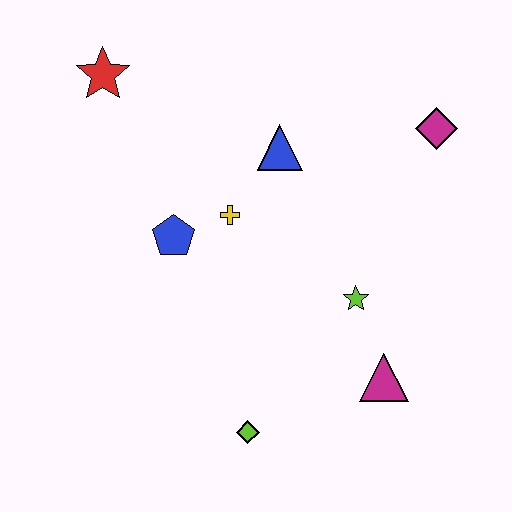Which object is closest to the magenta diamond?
The blue triangle is closest to the magenta diamond.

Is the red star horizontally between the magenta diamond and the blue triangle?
No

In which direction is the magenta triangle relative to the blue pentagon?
The magenta triangle is to the right of the blue pentagon.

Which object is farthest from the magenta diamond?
The lime diamond is farthest from the magenta diamond.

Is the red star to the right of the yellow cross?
No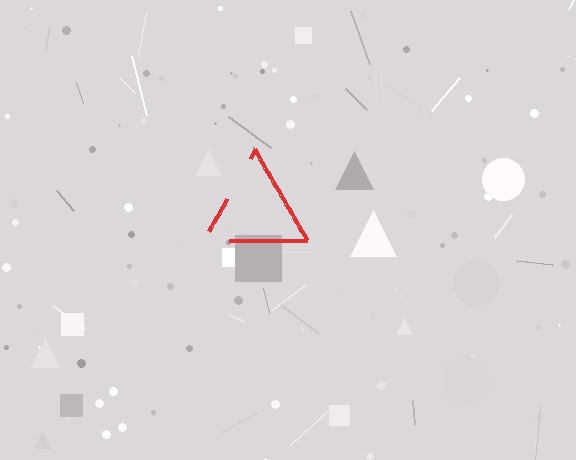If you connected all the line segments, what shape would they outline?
They would outline a triangle.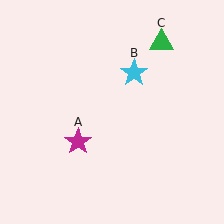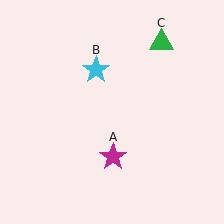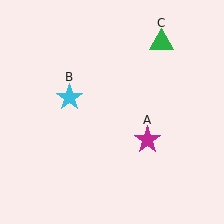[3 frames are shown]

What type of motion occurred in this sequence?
The magenta star (object A), cyan star (object B) rotated counterclockwise around the center of the scene.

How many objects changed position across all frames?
2 objects changed position: magenta star (object A), cyan star (object B).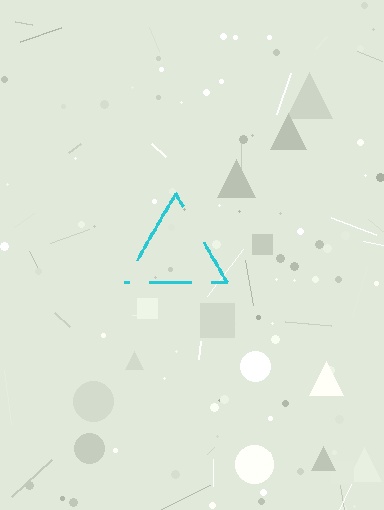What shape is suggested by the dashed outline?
The dashed outline suggests a triangle.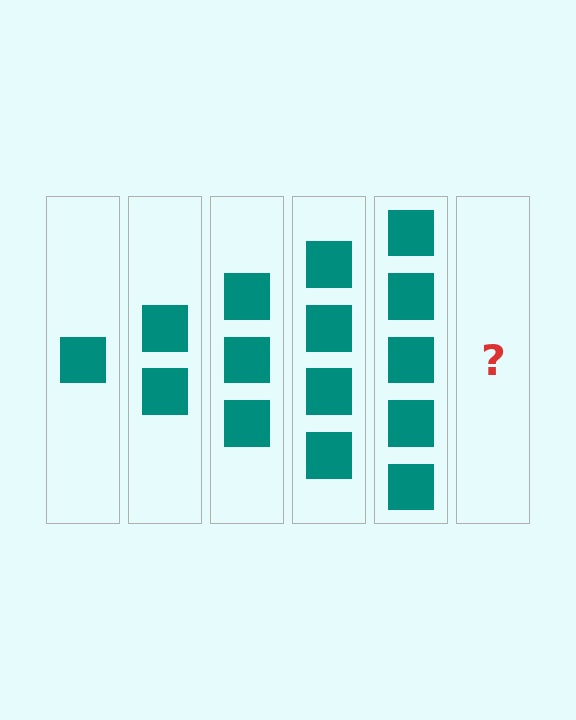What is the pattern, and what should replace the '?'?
The pattern is that each step adds one more square. The '?' should be 6 squares.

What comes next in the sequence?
The next element should be 6 squares.